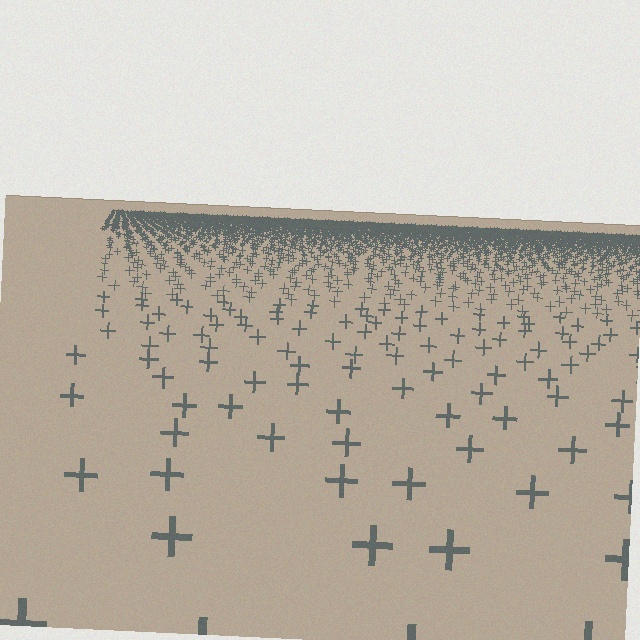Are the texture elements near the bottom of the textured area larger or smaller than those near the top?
Larger. Near the bottom, elements are closer to the viewer and appear at a bigger on-screen size.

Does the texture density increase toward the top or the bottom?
Density increases toward the top.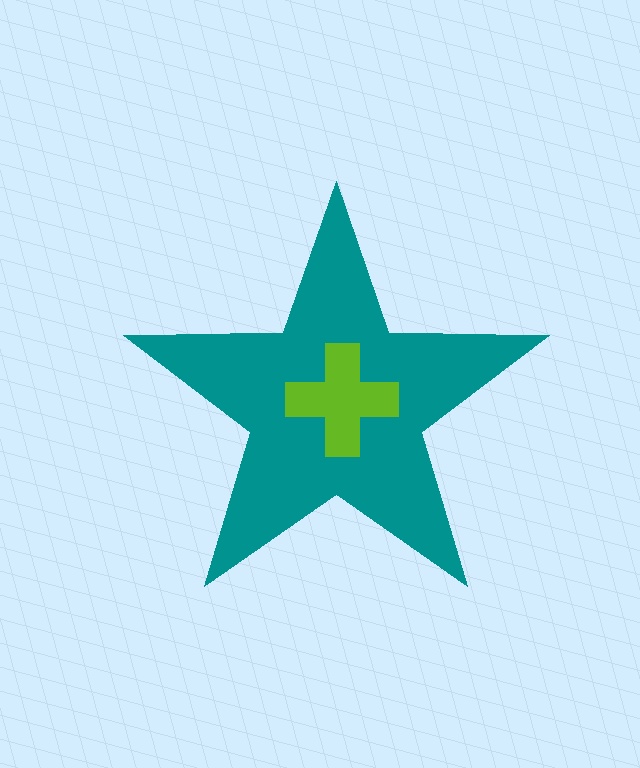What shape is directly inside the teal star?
The lime cross.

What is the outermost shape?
The teal star.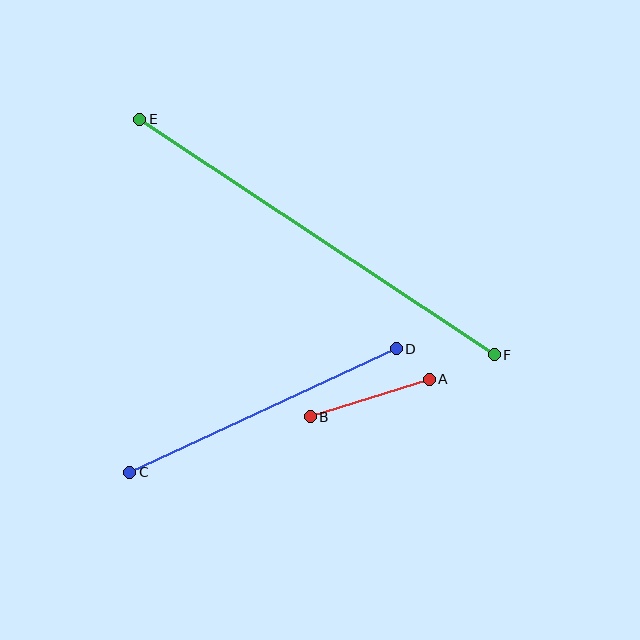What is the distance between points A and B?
The distance is approximately 125 pixels.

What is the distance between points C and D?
The distance is approximately 294 pixels.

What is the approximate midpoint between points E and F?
The midpoint is at approximately (317, 237) pixels.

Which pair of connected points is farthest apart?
Points E and F are farthest apart.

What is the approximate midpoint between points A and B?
The midpoint is at approximately (370, 398) pixels.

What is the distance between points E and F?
The distance is approximately 426 pixels.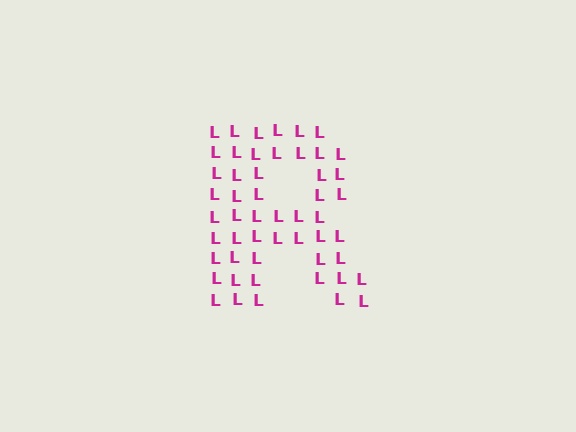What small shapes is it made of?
It is made of small letter L's.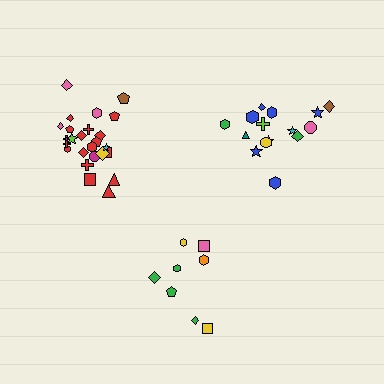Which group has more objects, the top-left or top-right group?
The top-left group.